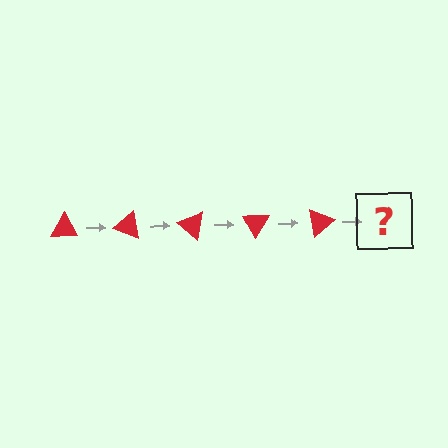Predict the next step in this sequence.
The next step is a red triangle rotated 100 degrees.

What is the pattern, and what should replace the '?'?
The pattern is that the triangle rotates 20 degrees each step. The '?' should be a red triangle rotated 100 degrees.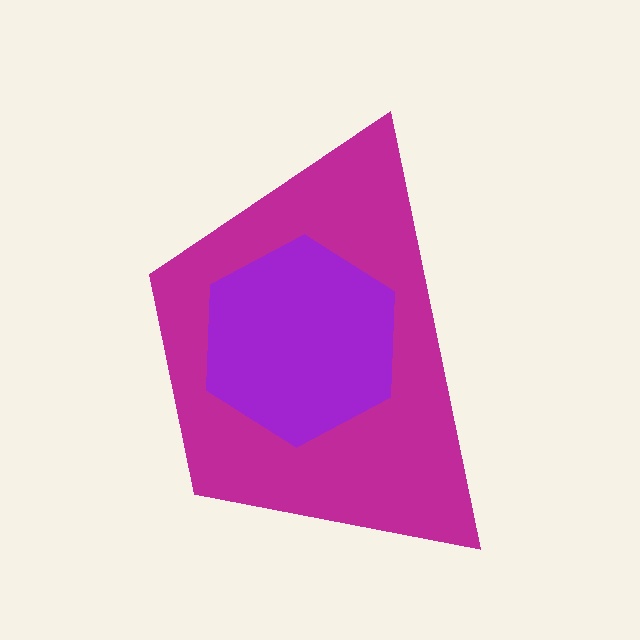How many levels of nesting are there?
2.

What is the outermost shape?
The magenta trapezoid.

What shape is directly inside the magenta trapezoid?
The purple hexagon.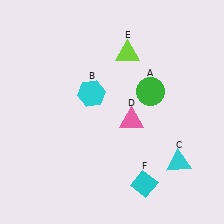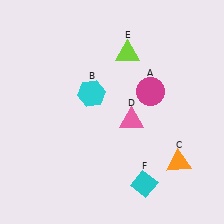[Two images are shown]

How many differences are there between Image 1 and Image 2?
There are 2 differences between the two images.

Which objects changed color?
A changed from green to magenta. C changed from cyan to orange.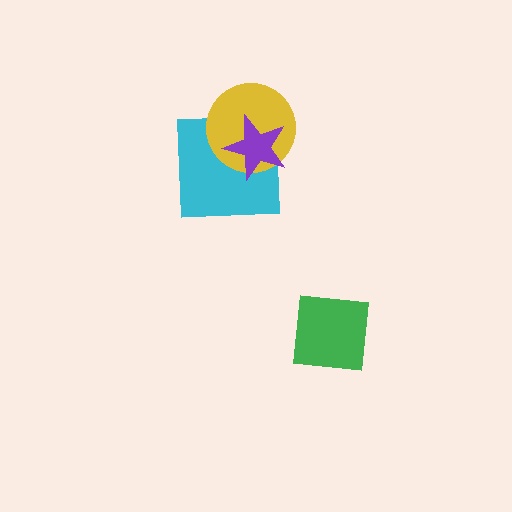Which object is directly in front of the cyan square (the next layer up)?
The yellow circle is directly in front of the cyan square.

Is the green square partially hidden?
No, no other shape covers it.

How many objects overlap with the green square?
0 objects overlap with the green square.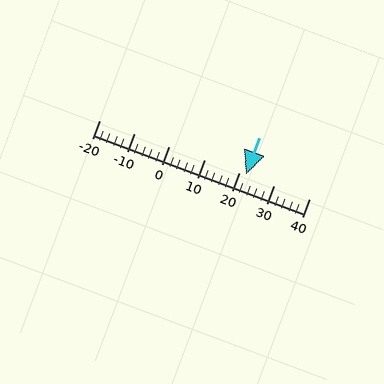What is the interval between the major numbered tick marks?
The major tick marks are spaced 10 units apart.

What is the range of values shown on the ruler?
The ruler shows values from -20 to 40.